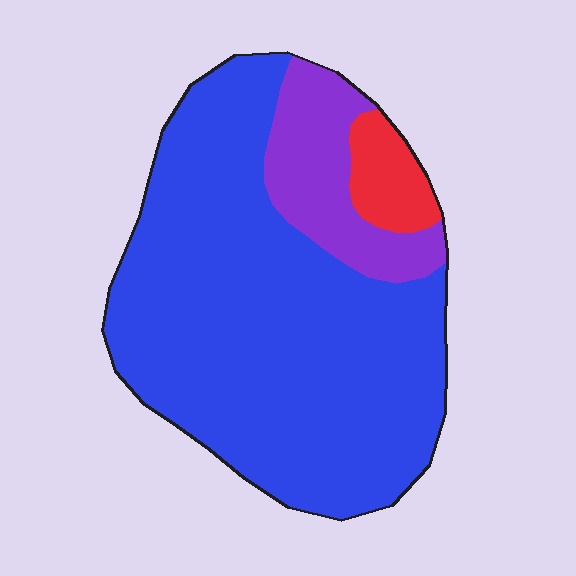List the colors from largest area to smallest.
From largest to smallest: blue, purple, red.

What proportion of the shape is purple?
Purple takes up less than a sixth of the shape.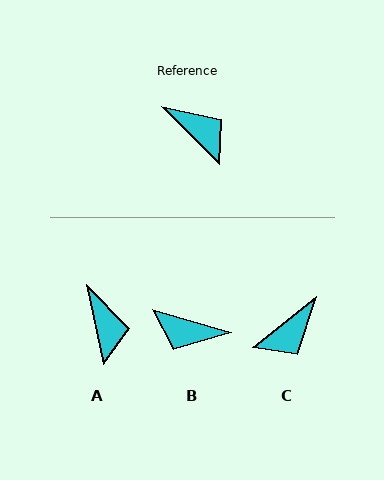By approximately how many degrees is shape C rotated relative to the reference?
Approximately 97 degrees clockwise.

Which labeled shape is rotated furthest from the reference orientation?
B, about 152 degrees away.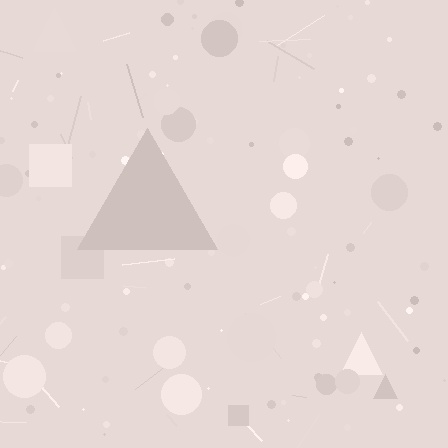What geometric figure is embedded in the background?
A triangle is embedded in the background.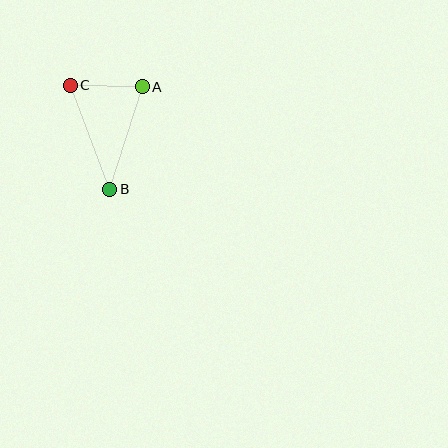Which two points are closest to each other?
Points A and C are closest to each other.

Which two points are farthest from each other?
Points B and C are farthest from each other.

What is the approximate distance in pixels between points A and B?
The distance between A and B is approximately 107 pixels.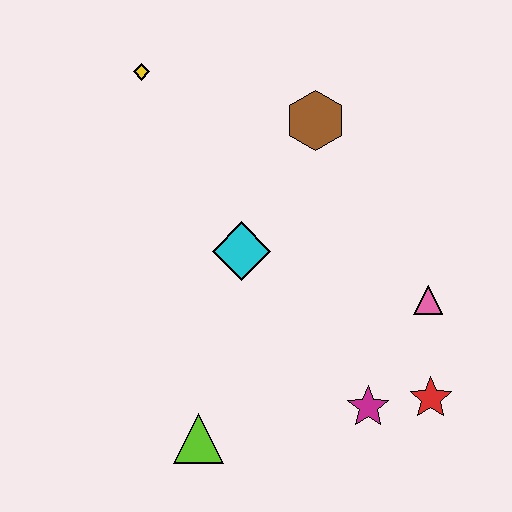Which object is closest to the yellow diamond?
The brown hexagon is closest to the yellow diamond.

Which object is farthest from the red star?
The yellow diamond is farthest from the red star.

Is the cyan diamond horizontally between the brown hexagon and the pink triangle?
No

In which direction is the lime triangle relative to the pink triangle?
The lime triangle is to the left of the pink triangle.